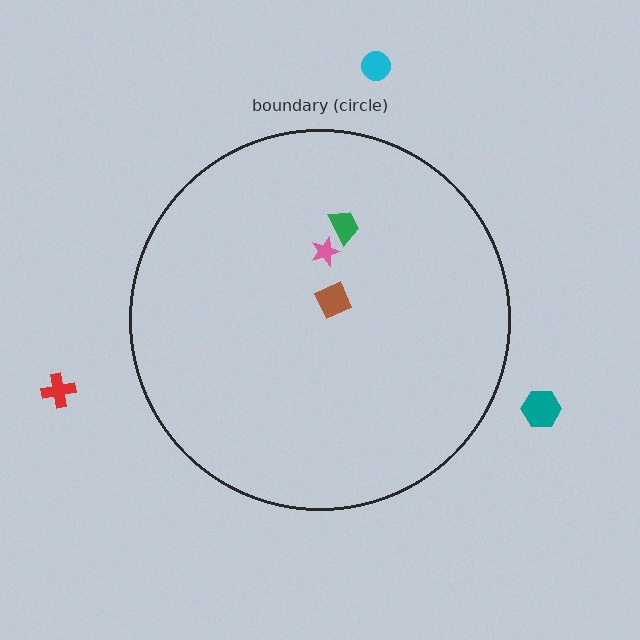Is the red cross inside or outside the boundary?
Outside.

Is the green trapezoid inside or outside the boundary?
Inside.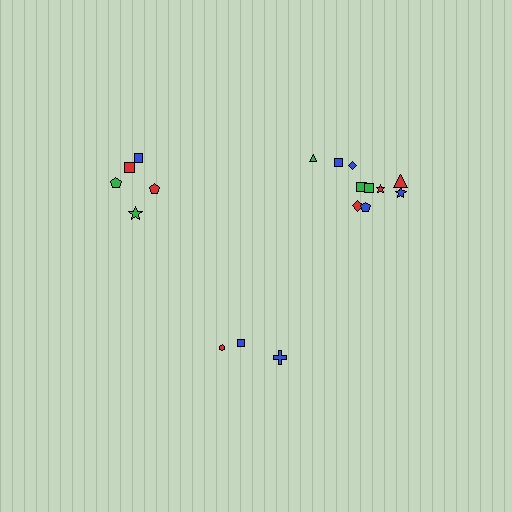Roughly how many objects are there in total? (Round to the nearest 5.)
Roughly 20 objects in total.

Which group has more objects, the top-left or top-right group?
The top-right group.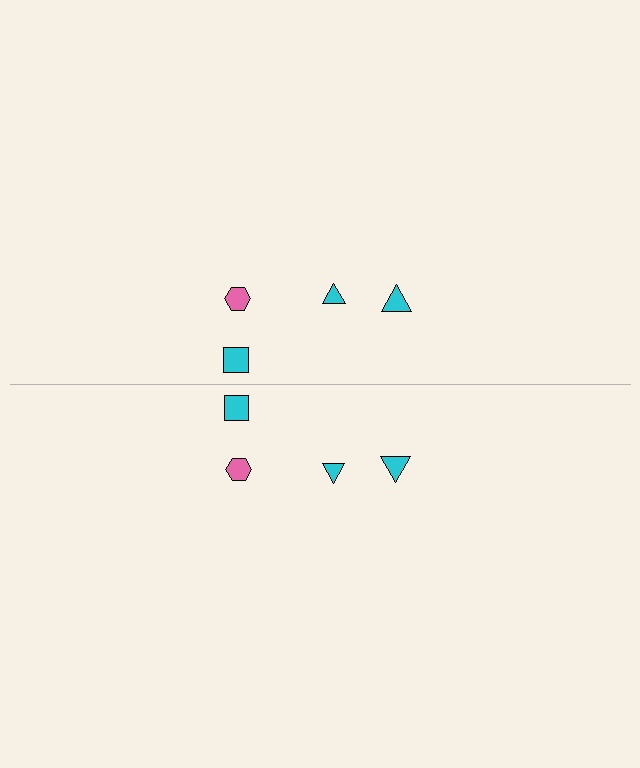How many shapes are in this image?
There are 8 shapes in this image.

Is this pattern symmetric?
Yes, this pattern has bilateral (reflection) symmetry.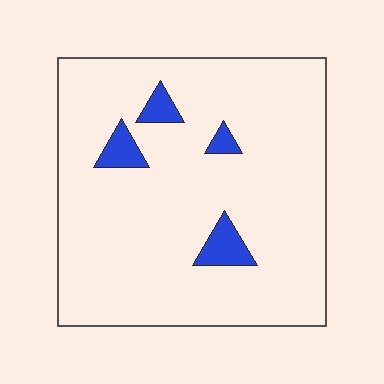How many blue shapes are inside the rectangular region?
4.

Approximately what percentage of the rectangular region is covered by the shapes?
Approximately 5%.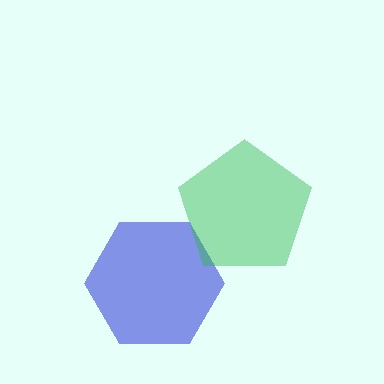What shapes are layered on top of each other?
The layered shapes are: a blue hexagon, a green pentagon.